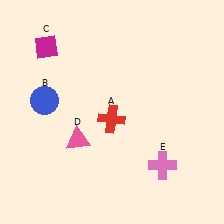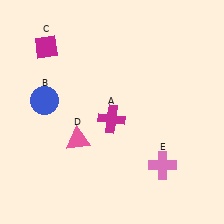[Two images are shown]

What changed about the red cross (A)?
In Image 1, A is red. In Image 2, it changed to magenta.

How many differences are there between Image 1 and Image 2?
There is 1 difference between the two images.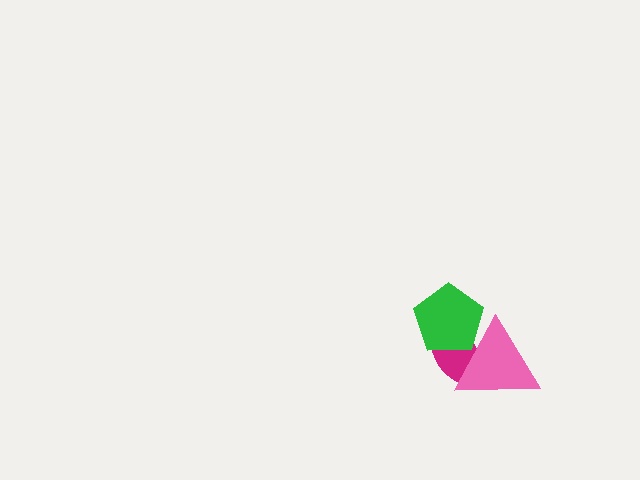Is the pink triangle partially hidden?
Yes, it is partially covered by another shape.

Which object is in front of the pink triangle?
The green pentagon is in front of the pink triangle.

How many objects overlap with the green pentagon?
2 objects overlap with the green pentagon.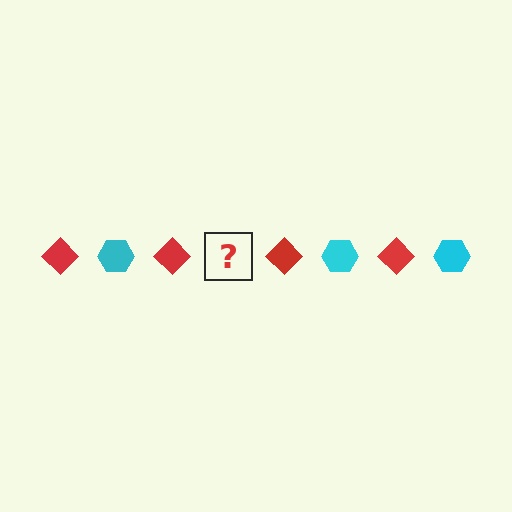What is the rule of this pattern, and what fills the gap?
The rule is that the pattern alternates between red diamond and cyan hexagon. The gap should be filled with a cyan hexagon.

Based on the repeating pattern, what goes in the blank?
The blank should be a cyan hexagon.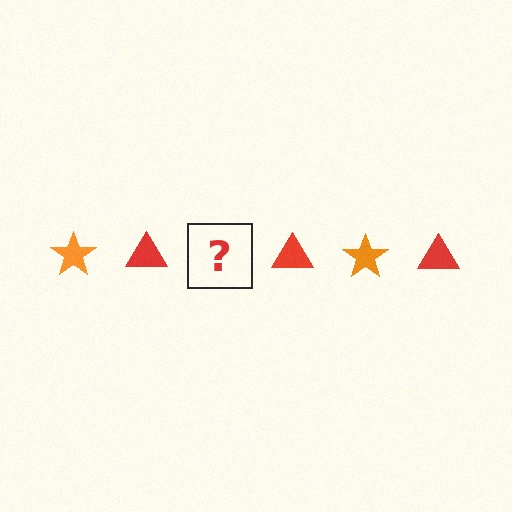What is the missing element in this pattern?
The missing element is an orange star.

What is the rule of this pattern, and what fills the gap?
The rule is that the pattern alternates between orange star and red triangle. The gap should be filled with an orange star.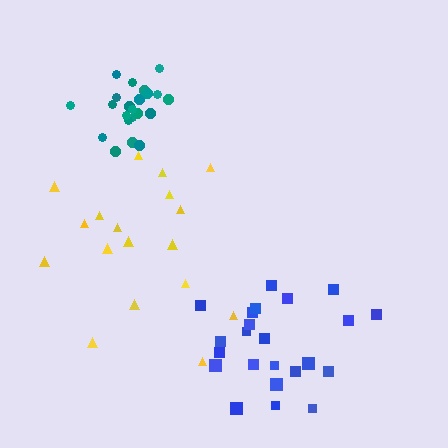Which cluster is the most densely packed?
Teal.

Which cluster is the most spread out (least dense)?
Yellow.